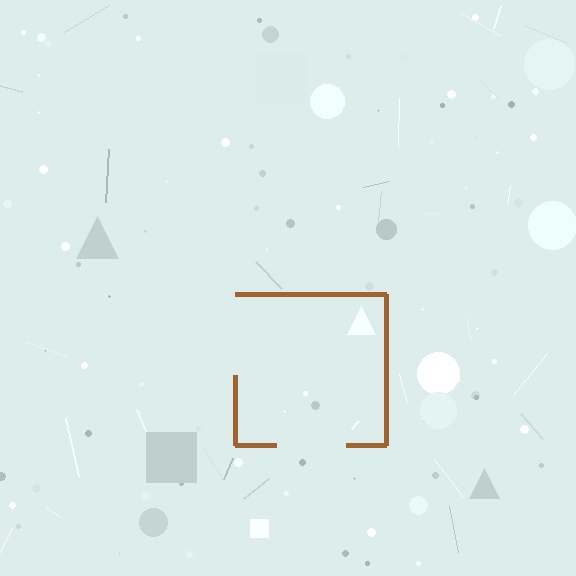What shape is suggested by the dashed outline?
The dashed outline suggests a square.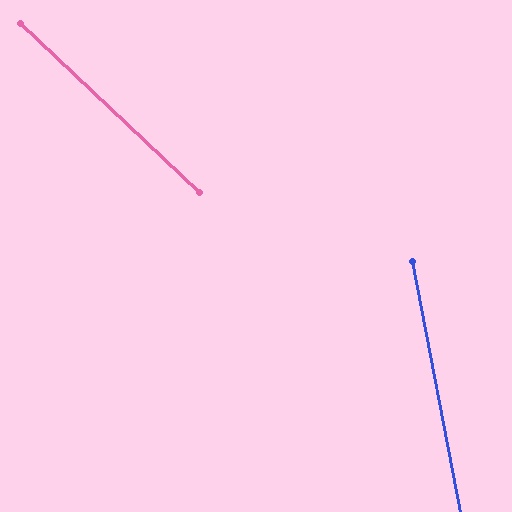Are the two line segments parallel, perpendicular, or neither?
Neither parallel nor perpendicular — they differ by about 36°.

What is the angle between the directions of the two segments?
Approximately 36 degrees.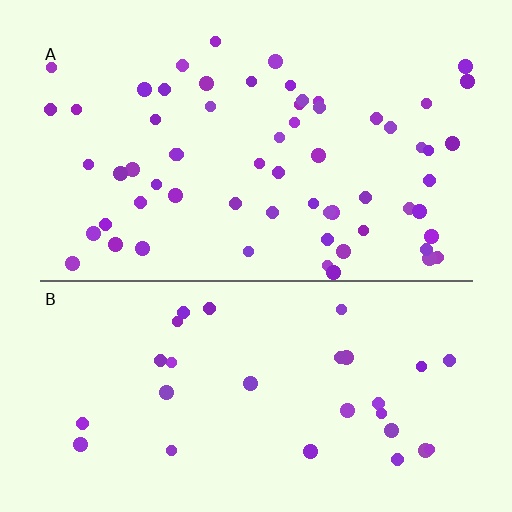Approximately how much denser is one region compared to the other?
Approximately 2.1× — region A over region B.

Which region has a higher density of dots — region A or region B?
A (the top).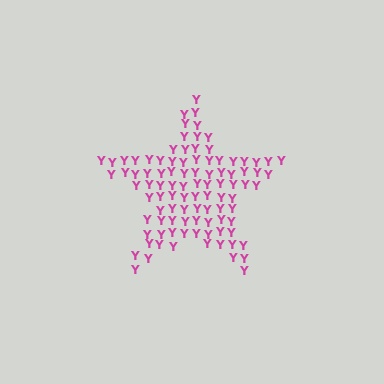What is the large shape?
The large shape is a star.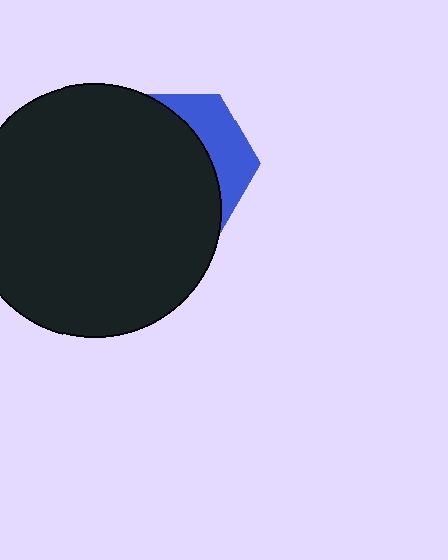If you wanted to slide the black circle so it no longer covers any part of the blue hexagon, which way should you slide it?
Slide it left — that is the most direct way to separate the two shapes.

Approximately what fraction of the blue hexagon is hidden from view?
Roughly 69% of the blue hexagon is hidden behind the black circle.